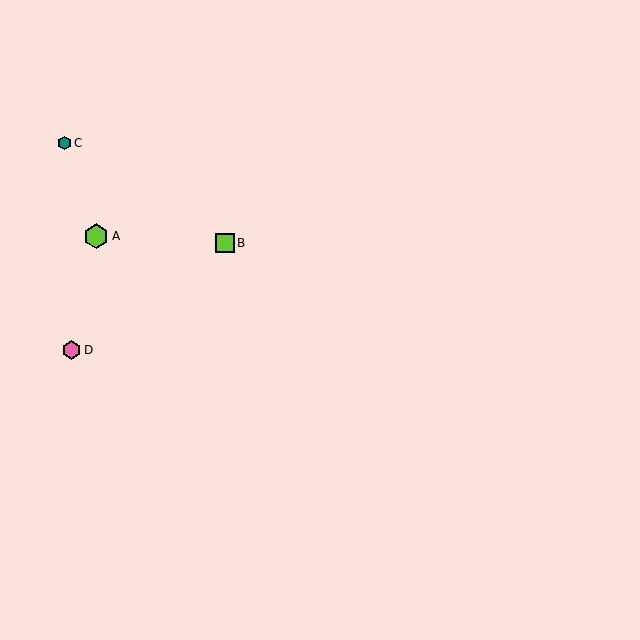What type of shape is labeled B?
Shape B is a lime square.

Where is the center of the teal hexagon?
The center of the teal hexagon is at (65, 143).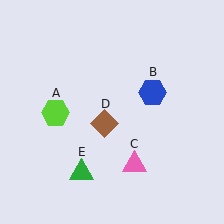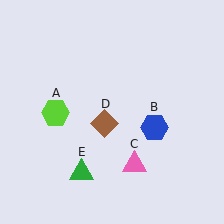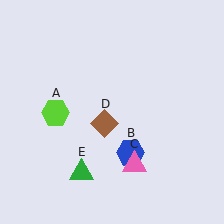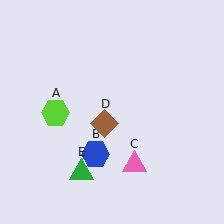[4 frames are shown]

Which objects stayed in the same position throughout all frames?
Lime hexagon (object A) and pink triangle (object C) and brown diamond (object D) and green triangle (object E) remained stationary.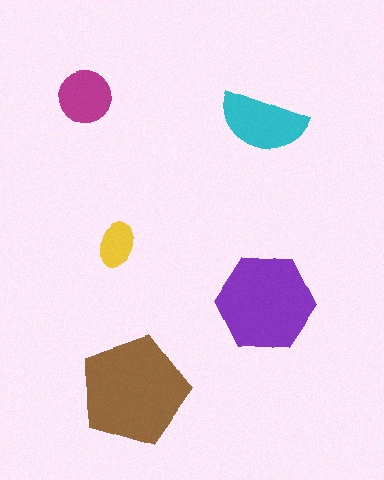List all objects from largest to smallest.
The brown pentagon, the purple hexagon, the cyan semicircle, the magenta circle, the yellow ellipse.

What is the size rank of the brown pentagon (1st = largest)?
1st.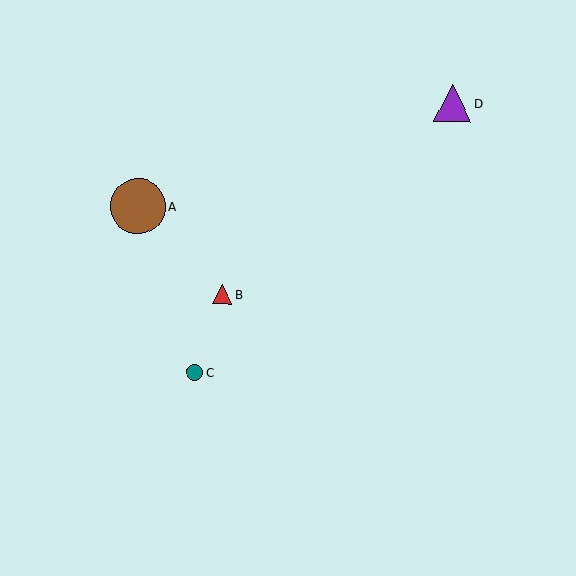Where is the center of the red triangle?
The center of the red triangle is at (222, 294).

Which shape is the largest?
The brown circle (labeled A) is the largest.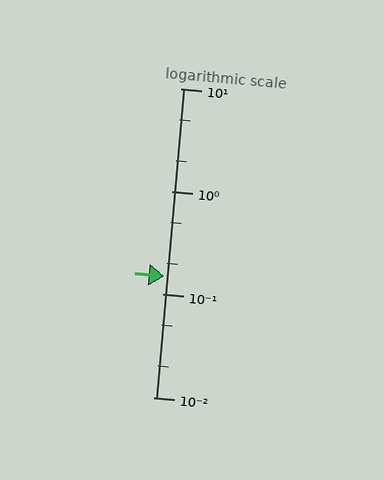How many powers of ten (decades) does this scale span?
The scale spans 3 decades, from 0.01 to 10.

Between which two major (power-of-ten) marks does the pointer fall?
The pointer is between 0.1 and 1.